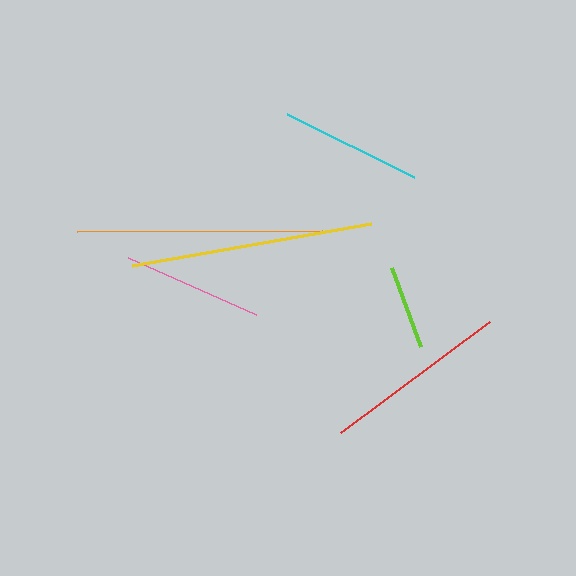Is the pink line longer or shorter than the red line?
The red line is longer than the pink line.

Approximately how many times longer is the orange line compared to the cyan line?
The orange line is approximately 1.7 times the length of the cyan line.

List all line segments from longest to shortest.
From longest to shortest: orange, yellow, red, cyan, pink, lime.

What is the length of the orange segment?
The orange segment is approximately 245 pixels long.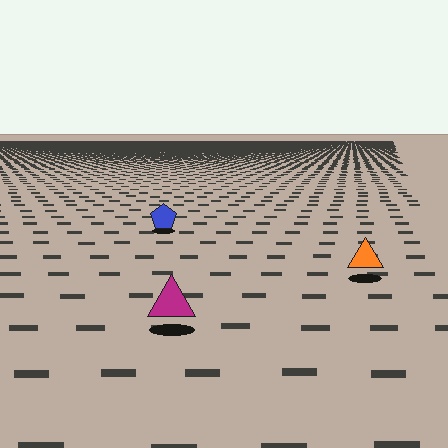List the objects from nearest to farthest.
From nearest to farthest: the magenta triangle, the orange triangle, the blue pentagon.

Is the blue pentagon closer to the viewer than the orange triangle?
No. The orange triangle is closer — you can tell from the texture gradient: the ground texture is coarser near it.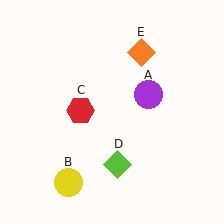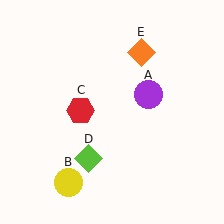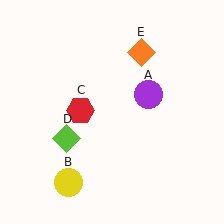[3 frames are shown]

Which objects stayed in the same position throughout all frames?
Purple circle (object A) and yellow circle (object B) and red hexagon (object C) and orange diamond (object E) remained stationary.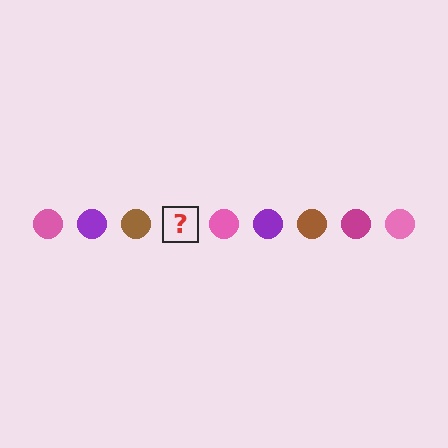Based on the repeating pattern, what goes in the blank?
The blank should be a magenta circle.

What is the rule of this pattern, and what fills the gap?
The rule is that the pattern cycles through pink, purple, brown, magenta circles. The gap should be filled with a magenta circle.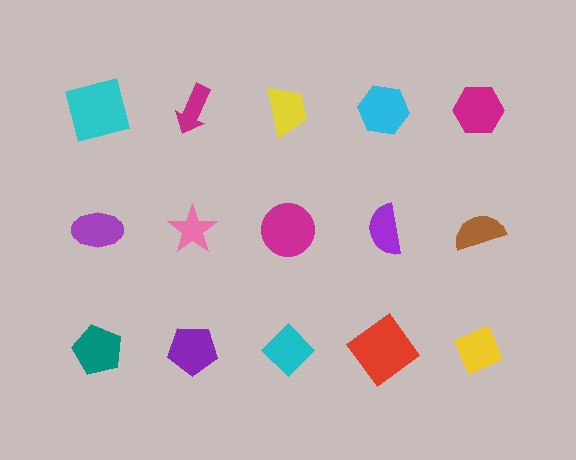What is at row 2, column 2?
A pink star.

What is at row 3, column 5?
A yellow diamond.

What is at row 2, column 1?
A purple ellipse.